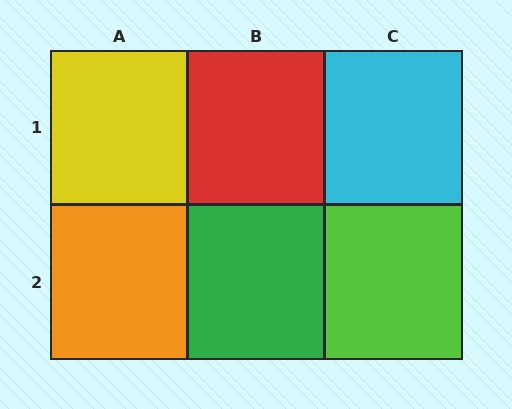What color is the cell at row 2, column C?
Lime.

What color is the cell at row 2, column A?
Orange.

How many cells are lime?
1 cell is lime.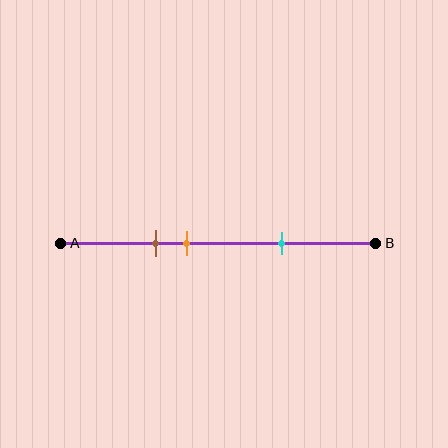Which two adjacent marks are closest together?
The brown and orange marks are the closest adjacent pair.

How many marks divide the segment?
There are 3 marks dividing the segment.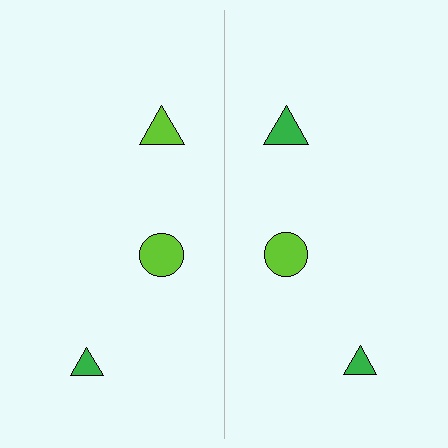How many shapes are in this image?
There are 6 shapes in this image.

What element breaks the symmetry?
The green triangle on the right side breaks the symmetry — its mirror counterpart is lime.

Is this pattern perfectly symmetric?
No, the pattern is not perfectly symmetric. The green triangle on the right side breaks the symmetry — its mirror counterpart is lime.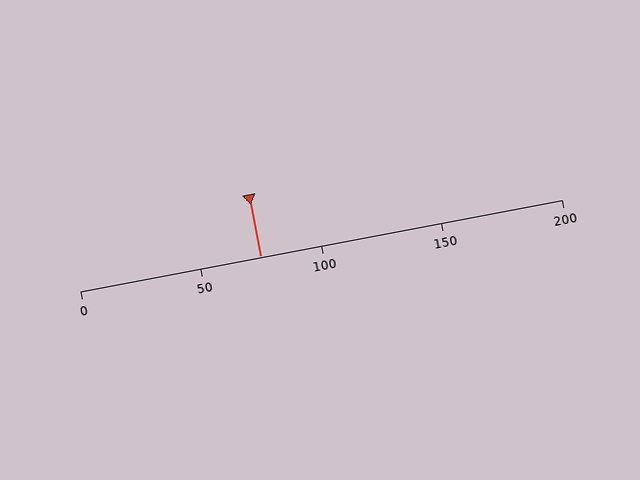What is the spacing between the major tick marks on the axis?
The major ticks are spaced 50 apart.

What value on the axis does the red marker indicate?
The marker indicates approximately 75.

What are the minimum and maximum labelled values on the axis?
The axis runs from 0 to 200.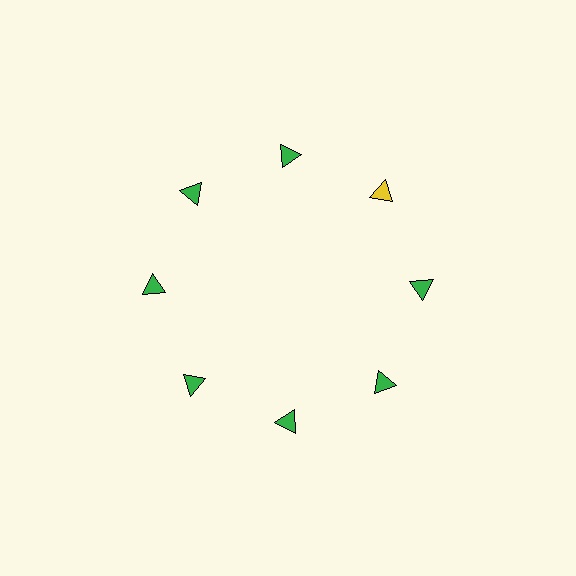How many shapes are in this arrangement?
There are 8 shapes arranged in a ring pattern.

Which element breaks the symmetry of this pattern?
The yellow triangle at roughly the 2 o'clock position breaks the symmetry. All other shapes are green triangles.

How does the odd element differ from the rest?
It has a different color: yellow instead of green.